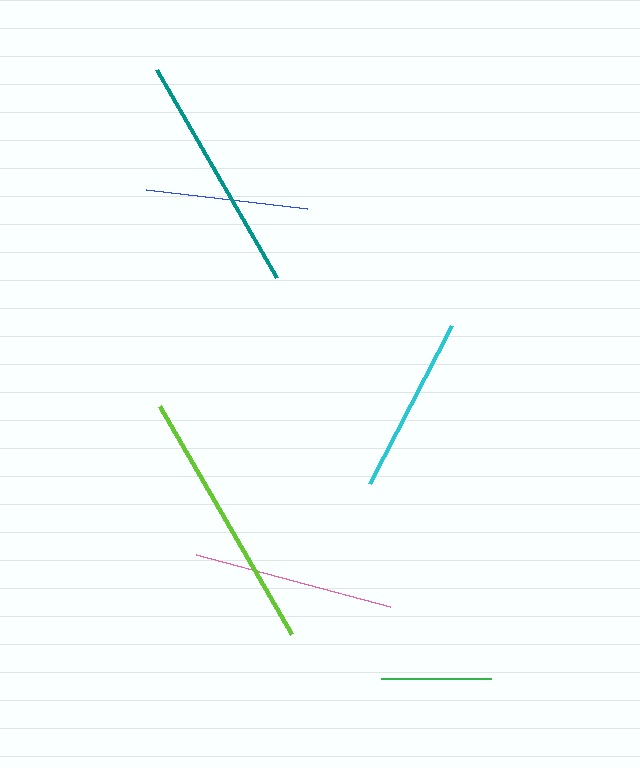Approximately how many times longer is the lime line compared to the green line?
The lime line is approximately 2.4 times the length of the green line.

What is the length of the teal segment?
The teal segment is approximately 240 pixels long.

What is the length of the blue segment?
The blue segment is approximately 162 pixels long.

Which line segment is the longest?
The lime line is the longest at approximately 264 pixels.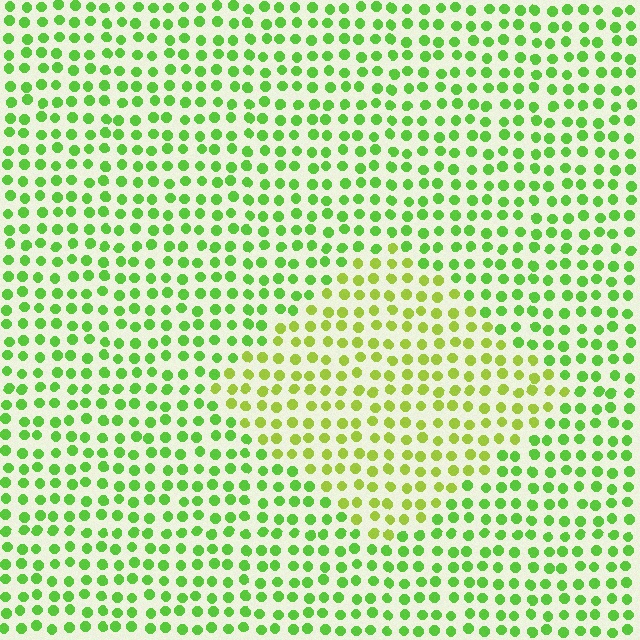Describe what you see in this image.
The image is filled with small lime elements in a uniform arrangement. A diamond-shaped region is visible where the elements are tinted to a slightly different hue, forming a subtle color boundary.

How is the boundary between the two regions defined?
The boundary is defined purely by a slight shift in hue (about 29 degrees). Spacing, size, and orientation are identical on both sides.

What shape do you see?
I see a diamond.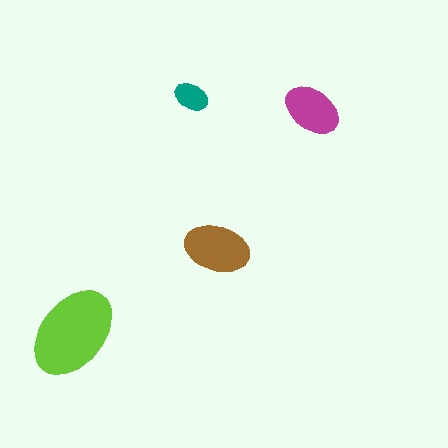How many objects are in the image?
There are 4 objects in the image.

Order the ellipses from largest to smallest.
the lime one, the brown one, the magenta one, the teal one.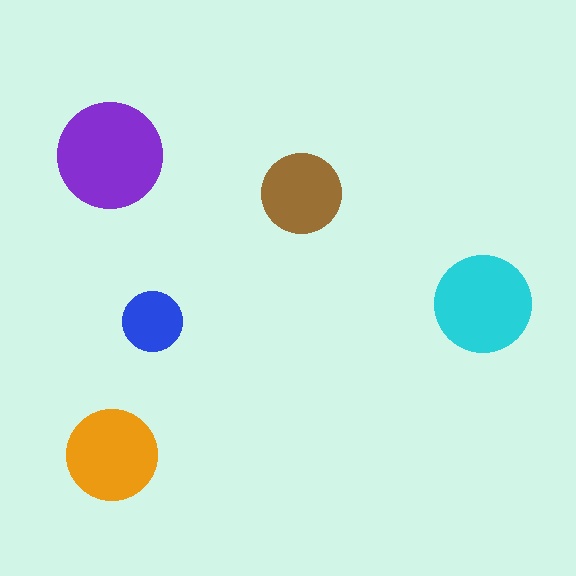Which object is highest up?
The purple circle is topmost.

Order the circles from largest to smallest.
the purple one, the cyan one, the orange one, the brown one, the blue one.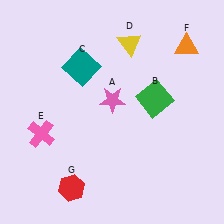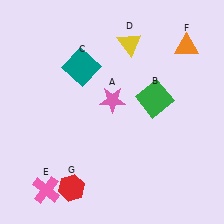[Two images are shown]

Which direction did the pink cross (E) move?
The pink cross (E) moved down.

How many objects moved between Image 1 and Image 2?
1 object moved between the two images.